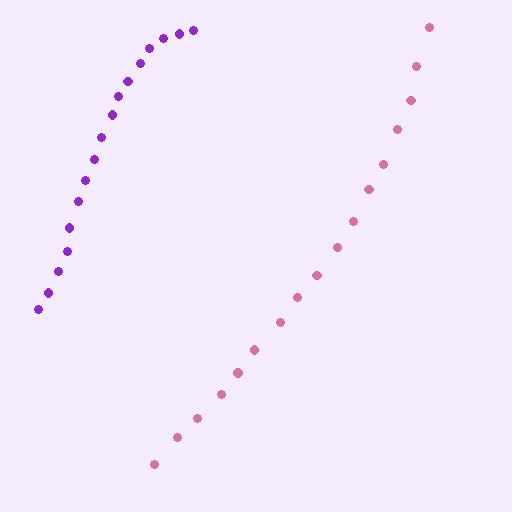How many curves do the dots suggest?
There are 2 distinct paths.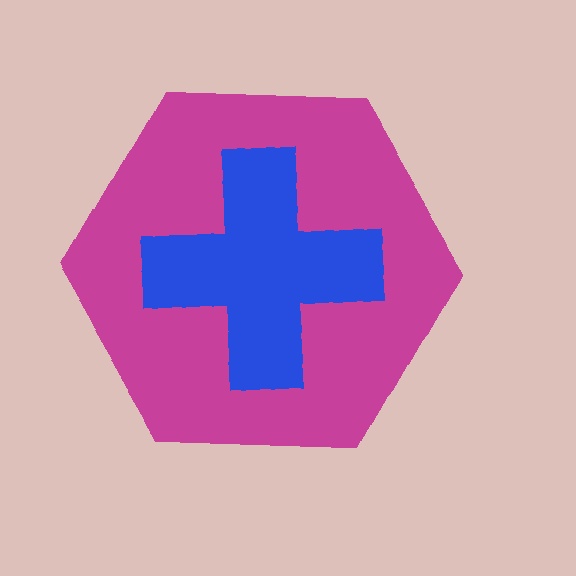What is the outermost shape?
The magenta hexagon.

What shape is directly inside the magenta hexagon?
The blue cross.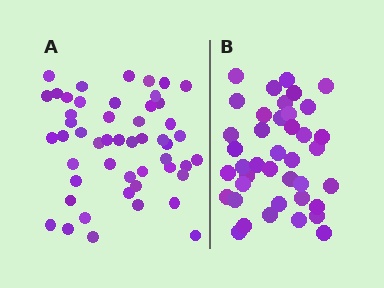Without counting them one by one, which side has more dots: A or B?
Region A (the left region) has more dots.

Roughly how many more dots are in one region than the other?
Region A has roughly 10 or so more dots than region B.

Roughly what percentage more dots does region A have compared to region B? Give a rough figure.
About 25% more.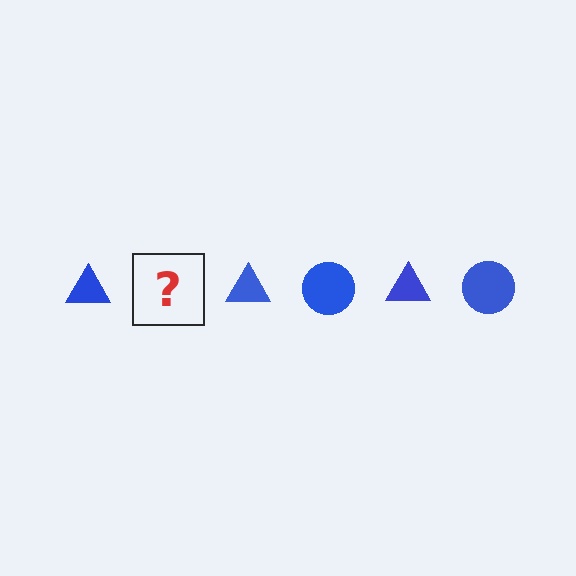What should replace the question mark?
The question mark should be replaced with a blue circle.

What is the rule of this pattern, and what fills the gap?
The rule is that the pattern cycles through triangle, circle shapes in blue. The gap should be filled with a blue circle.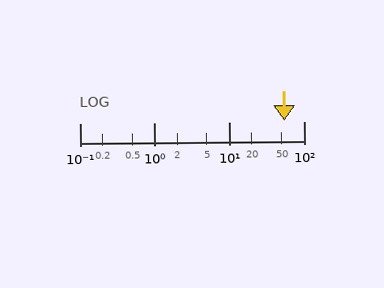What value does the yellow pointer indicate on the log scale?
The pointer indicates approximately 55.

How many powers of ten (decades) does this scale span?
The scale spans 3 decades, from 0.1 to 100.